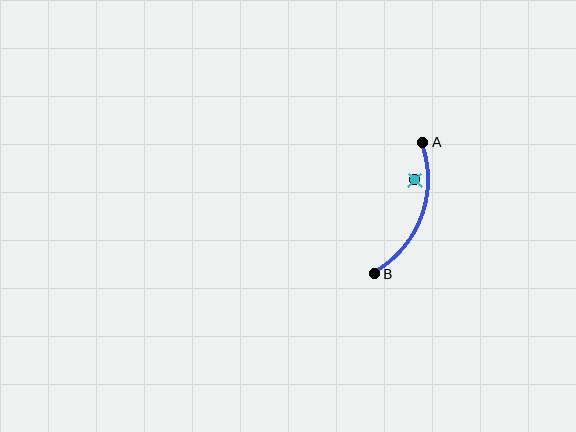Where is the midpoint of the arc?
The arc midpoint is the point on the curve farthest from the straight line joining A and B. It sits to the right of that line.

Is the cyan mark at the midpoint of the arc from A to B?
No — the cyan mark does not lie on the arc at all. It sits slightly inside the curve.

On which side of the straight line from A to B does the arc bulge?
The arc bulges to the right of the straight line connecting A and B.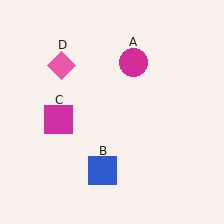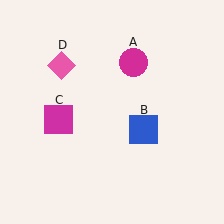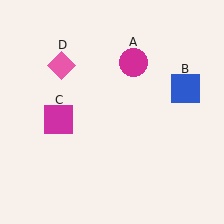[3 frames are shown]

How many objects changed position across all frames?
1 object changed position: blue square (object B).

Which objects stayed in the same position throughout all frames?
Magenta circle (object A) and magenta square (object C) and pink diamond (object D) remained stationary.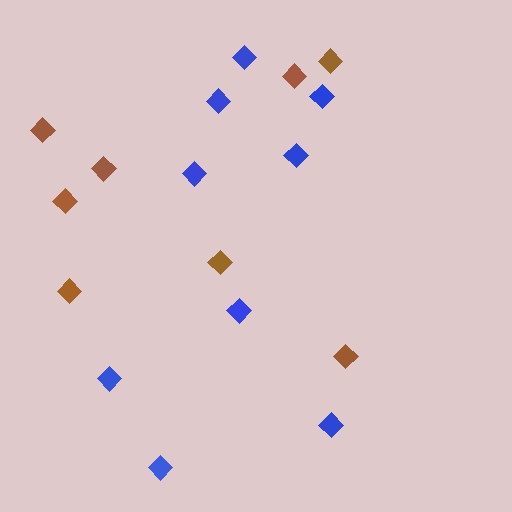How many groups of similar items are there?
There are 2 groups: one group of blue diamonds (9) and one group of brown diamonds (8).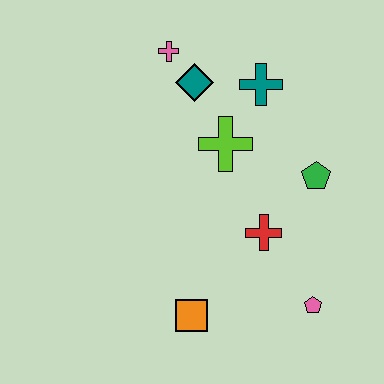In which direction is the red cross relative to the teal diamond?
The red cross is below the teal diamond.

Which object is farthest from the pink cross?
The pink pentagon is farthest from the pink cross.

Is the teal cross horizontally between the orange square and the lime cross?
No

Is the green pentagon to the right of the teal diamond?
Yes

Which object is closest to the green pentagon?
The red cross is closest to the green pentagon.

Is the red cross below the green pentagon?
Yes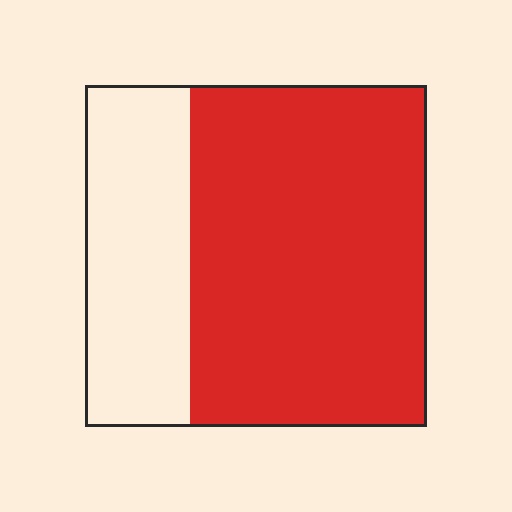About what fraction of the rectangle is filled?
About two thirds (2/3).